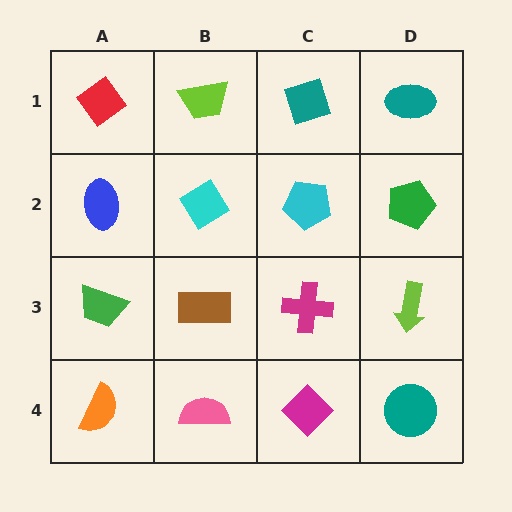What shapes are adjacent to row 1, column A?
A blue ellipse (row 2, column A), a lime trapezoid (row 1, column B).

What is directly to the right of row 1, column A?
A lime trapezoid.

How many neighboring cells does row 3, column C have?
4.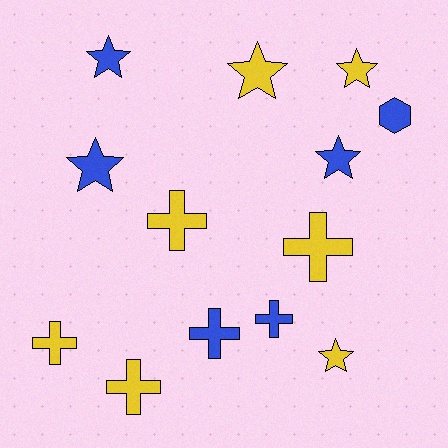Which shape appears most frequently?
Cross, with 6 objects.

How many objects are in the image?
There are 13 objects.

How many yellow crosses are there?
There are 4 yellow crosses.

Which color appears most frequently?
Yellow, with 7 objects.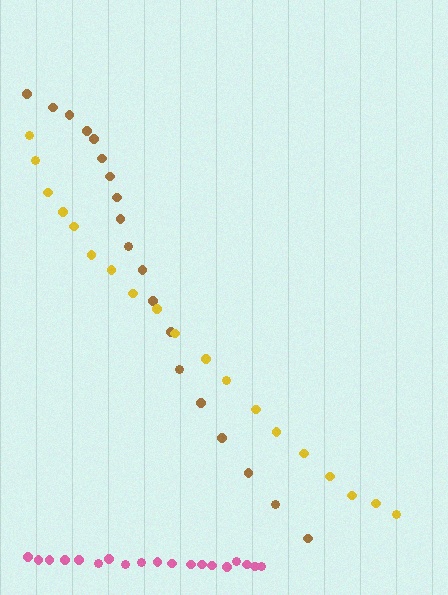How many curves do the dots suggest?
There are 3 distinct paths.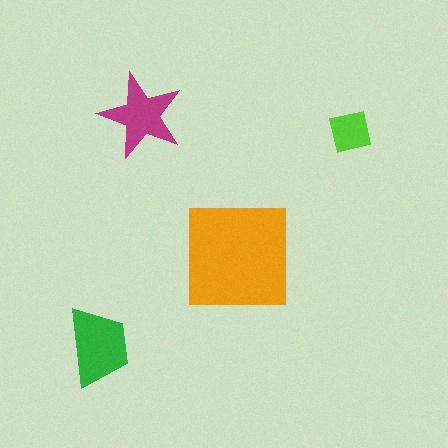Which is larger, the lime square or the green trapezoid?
The green trapezoid.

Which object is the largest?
The orange square.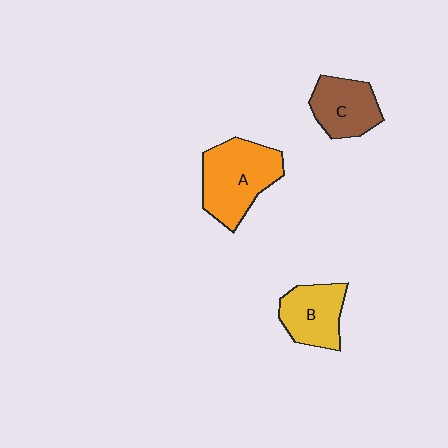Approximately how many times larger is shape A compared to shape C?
Approximately 1.5 times.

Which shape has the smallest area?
Shape C (brown).